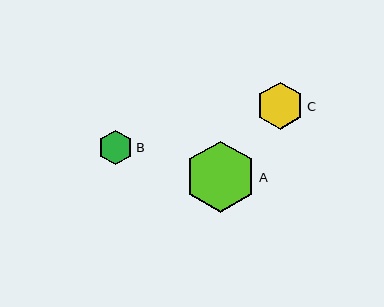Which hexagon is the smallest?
Hexagon B is the smallest with a size of approximately 35 pixels.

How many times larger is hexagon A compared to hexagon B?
Hexagon A is approximately 2.0 times the size of hexagon B.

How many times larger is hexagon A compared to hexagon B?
Hexagon A is approximately 2.0 times the size of hexagon B.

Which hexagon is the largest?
Hexagon A is the largest with a size of approximately 71 pixels.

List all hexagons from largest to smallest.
From largest to smallest: A, C, B.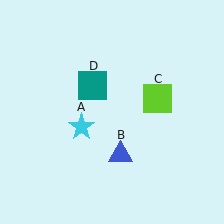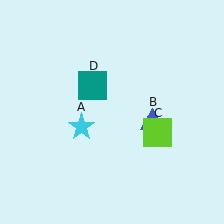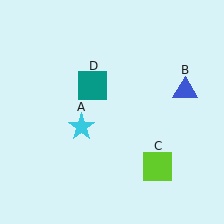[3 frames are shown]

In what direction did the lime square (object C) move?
The lime square (object C) moved down.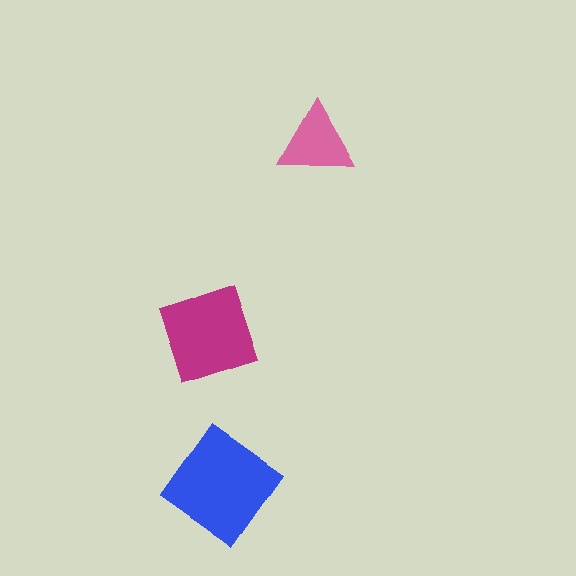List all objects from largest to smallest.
The blue diamond, the magenta diamond, the pink triangle.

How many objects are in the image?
There are 3 objects in the image.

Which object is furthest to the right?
The pink triangle is rightmost.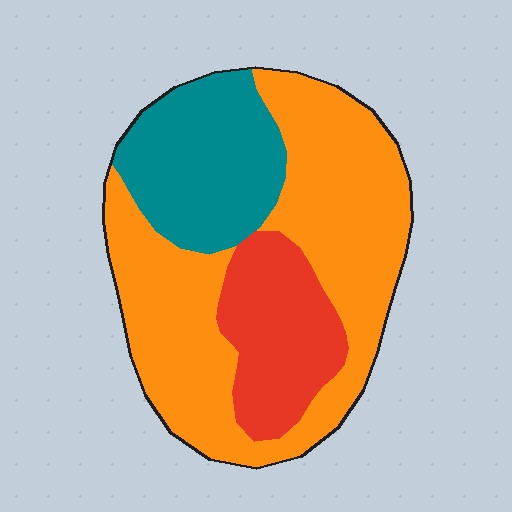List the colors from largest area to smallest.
From largest to smallest: orange, teal, red.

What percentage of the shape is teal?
Teal covers around 25% of the shape.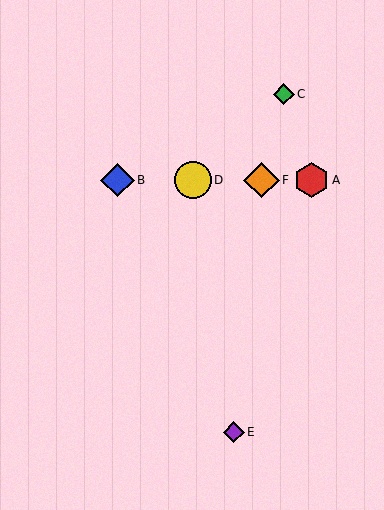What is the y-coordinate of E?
Object E is at y≈432.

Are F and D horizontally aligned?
Yes, both are at y≈180.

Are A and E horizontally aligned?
No, A is at y≈180 and E is at y≈432.